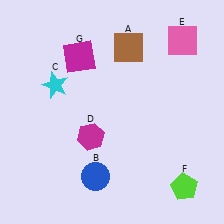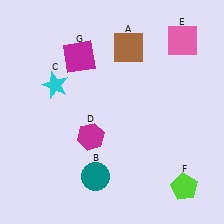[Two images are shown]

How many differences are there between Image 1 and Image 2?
There is 1 difference between the two images.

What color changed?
The circle (B) changed from blue in Image 1 to teal in Image 2.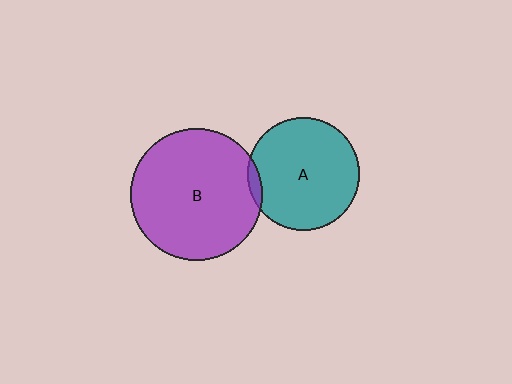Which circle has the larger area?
Circle B (purple).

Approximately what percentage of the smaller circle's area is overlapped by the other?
Approximately 5%.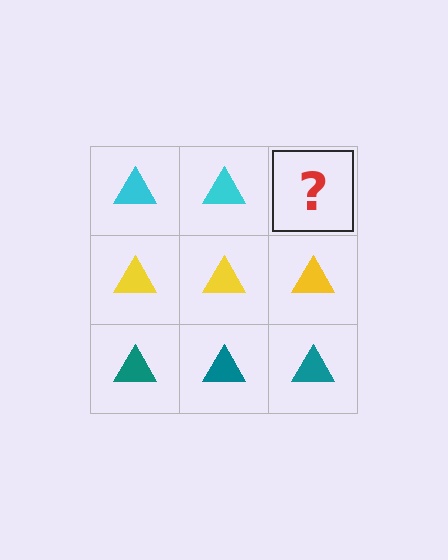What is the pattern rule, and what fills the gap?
The rule is that each row has a consistent color. The gap should be filled with a cyan triangle.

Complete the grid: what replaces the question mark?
The question mark should be replaced with a cyan triangle.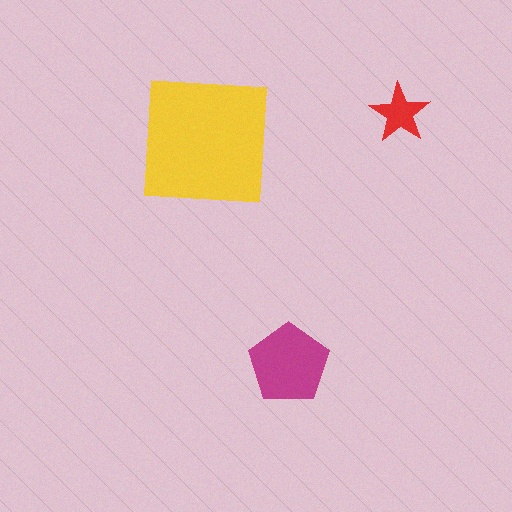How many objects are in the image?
There are 3 objects in the image.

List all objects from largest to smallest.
The yellow square, the magenta pentagon, the red star.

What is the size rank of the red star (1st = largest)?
3rd.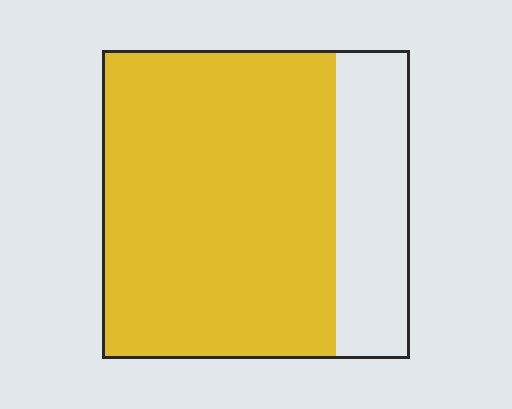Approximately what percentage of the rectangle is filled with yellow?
Approximately 75%.